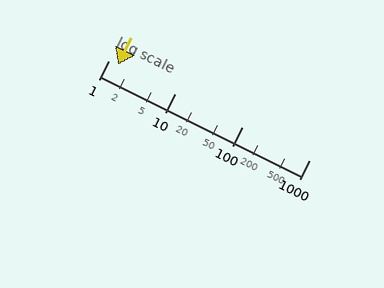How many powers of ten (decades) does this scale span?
The scale spans 3 decades, from 1 to 1000.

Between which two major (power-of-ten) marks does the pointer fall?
The pointer is between 1 and 10.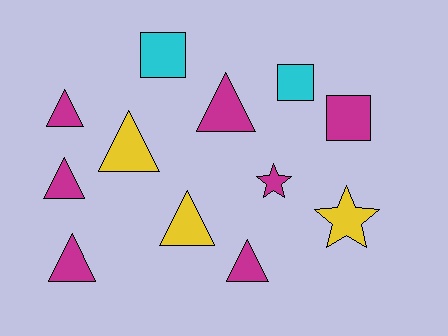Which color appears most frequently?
Magenta, with 7 objects.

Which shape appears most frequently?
Triangle, with 7 objects.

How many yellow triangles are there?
There are 2 yellow triangles.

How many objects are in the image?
There are 12 objects.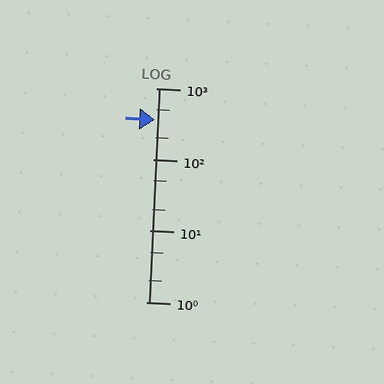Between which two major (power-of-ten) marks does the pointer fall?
The pointer is between 100 and 1000.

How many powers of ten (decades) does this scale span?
The scale spans 3 decades, from 1 to 1000.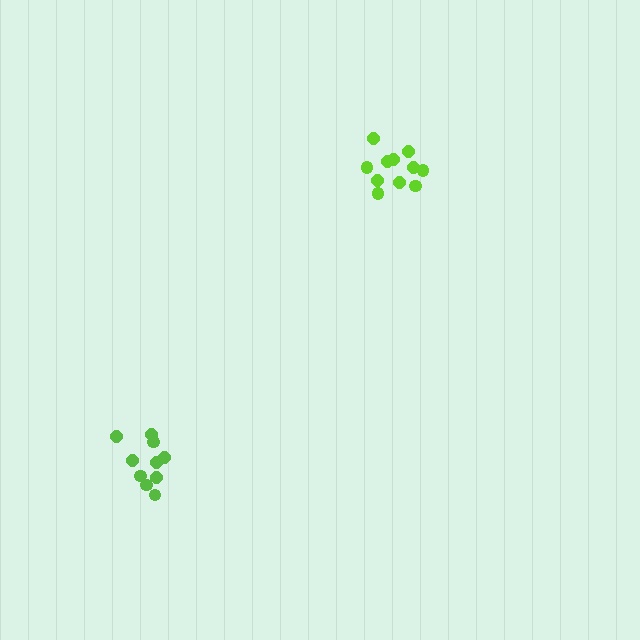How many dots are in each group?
Group 1: 11 dots, Group 2: 10 dots (21 total).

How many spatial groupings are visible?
There are 2 spatial groupings.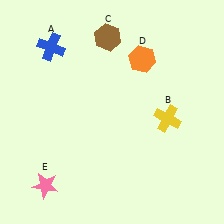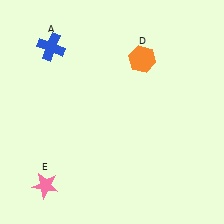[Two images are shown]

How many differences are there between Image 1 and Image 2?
There are 2 differences between the two images.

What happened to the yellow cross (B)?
The yellow cross (B) was removed in Image 2. It was in the bottom-right area of Image 1.